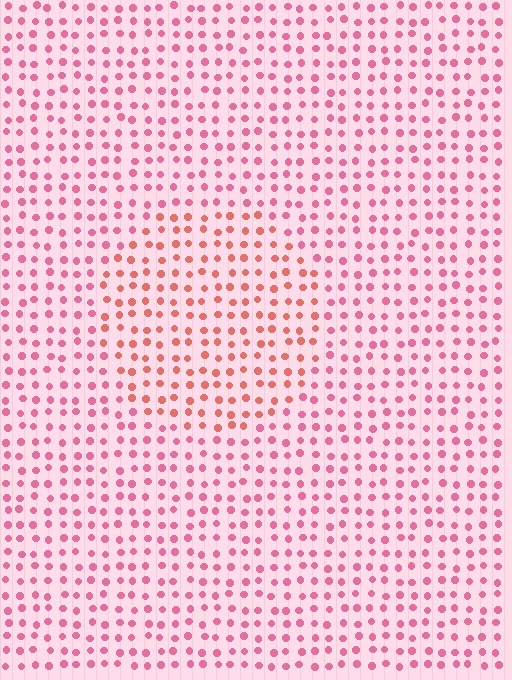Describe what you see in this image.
The image is filled with small pink elements in a uniform arrangement. A circle-shaped region is visible where the elements are tinted to a slightly different hue, forming a subtle color boundary.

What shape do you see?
I see a circle.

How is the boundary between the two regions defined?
The boundary is defined purely by a slight shift in hue (about 26 degrees). Spacing, size, and orientation are identical on both sides.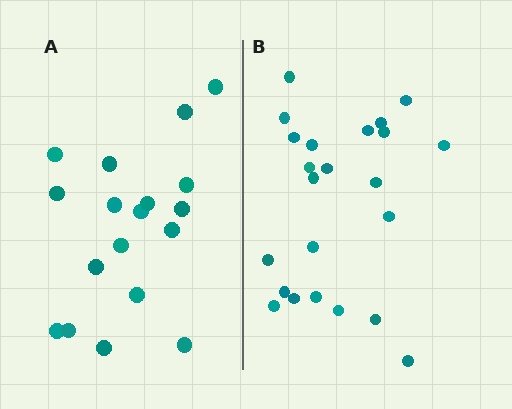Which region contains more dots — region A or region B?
Region B (the right region) has more dots.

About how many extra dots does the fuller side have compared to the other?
Region B has about 5 more dots than region A.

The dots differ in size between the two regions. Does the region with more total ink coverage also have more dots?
No. Region A has more total ink coverage because its dots are larger, but region B actually contains more individual dots. Total area can be misleading — the number of items is what matters here.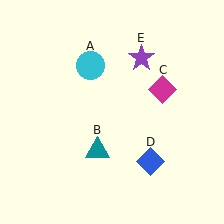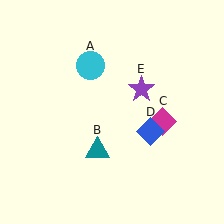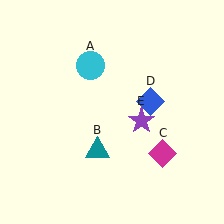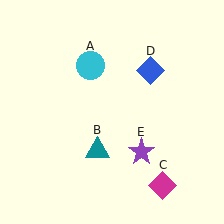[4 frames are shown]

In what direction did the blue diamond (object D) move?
The blue diamond (object D) moved up.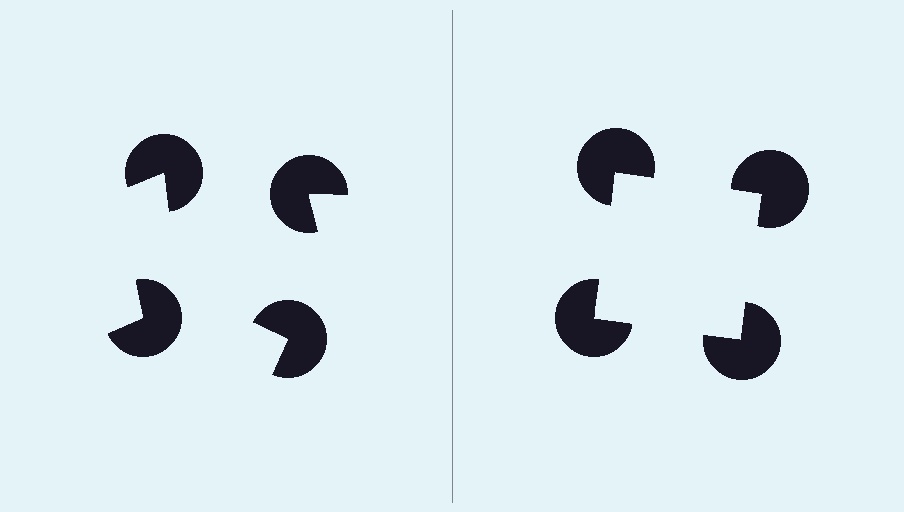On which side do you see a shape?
An illusory square appears on the right side. On the left side the wedge cuts are rotated, so no coherent shape forms.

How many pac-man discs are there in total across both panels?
8 — 4 on each side.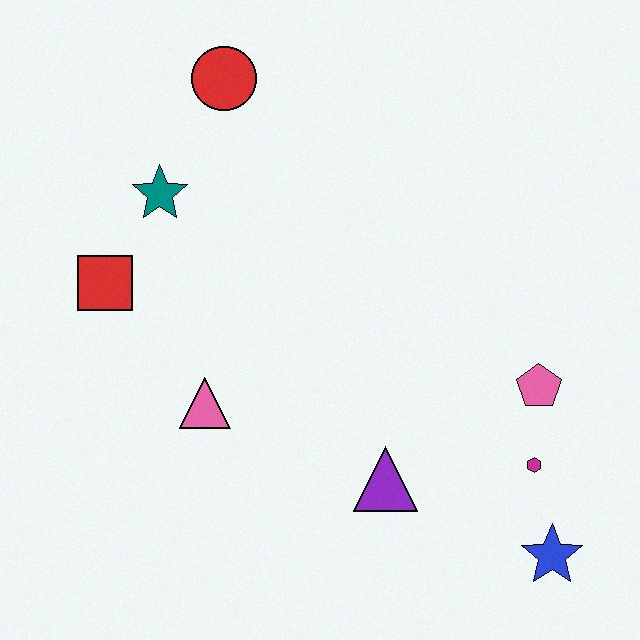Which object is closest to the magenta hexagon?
The pink pentagon is closest to the magenta hexagon.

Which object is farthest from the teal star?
The blue star is farthest from the teal star.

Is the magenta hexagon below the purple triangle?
No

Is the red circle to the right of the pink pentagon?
No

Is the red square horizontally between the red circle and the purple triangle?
No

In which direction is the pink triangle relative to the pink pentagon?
The pink triangle is to the left of the pink pentagon.